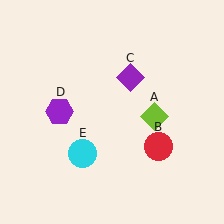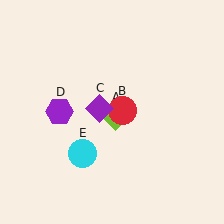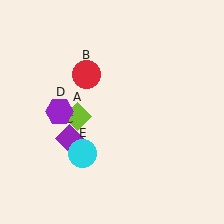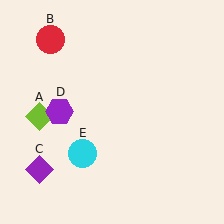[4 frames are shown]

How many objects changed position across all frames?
3 objects changed position: lime diamond (object A), red circle (object B), purple diamond (object C).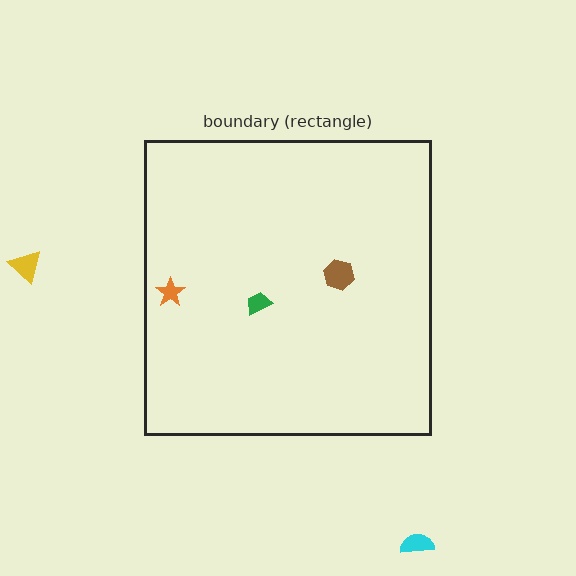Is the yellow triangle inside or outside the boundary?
Outside.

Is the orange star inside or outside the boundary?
Inside.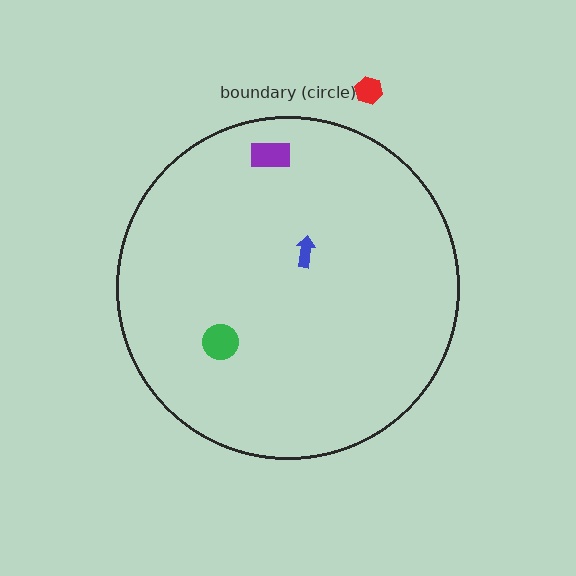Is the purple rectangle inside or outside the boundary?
Inside.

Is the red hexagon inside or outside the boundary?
Outside.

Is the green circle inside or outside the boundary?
Inside.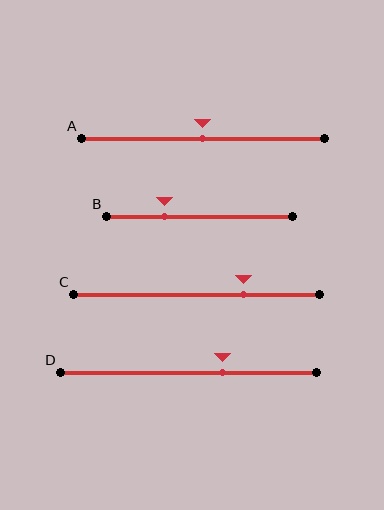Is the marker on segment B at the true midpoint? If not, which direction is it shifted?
No, the marker on segment B is shifted to the left by about 19% of the segment length.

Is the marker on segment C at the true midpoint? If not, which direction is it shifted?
No, the marker on segment C is shifted to the right by about 19% of the segment length.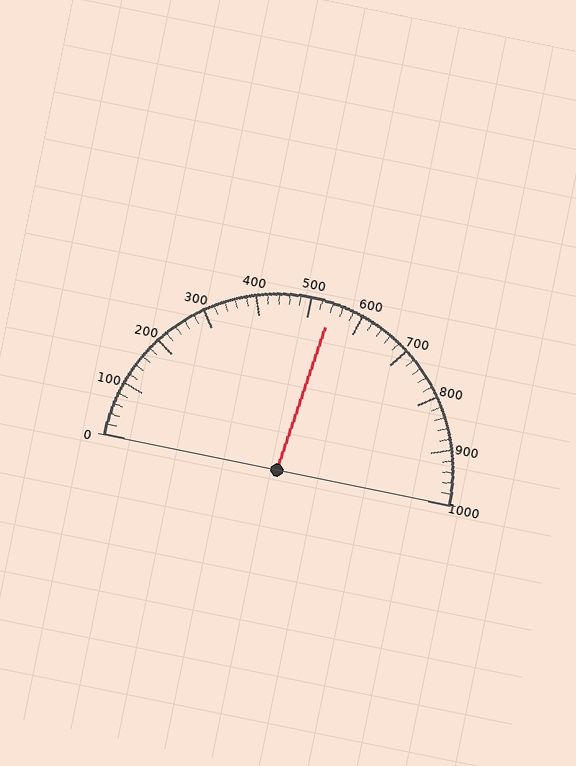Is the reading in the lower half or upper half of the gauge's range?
The reading is in the upper half of the range (0 to 1000).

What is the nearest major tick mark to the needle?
The nearest major tick mark is 500.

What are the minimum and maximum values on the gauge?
The gauge ranges from 0 to 1000.